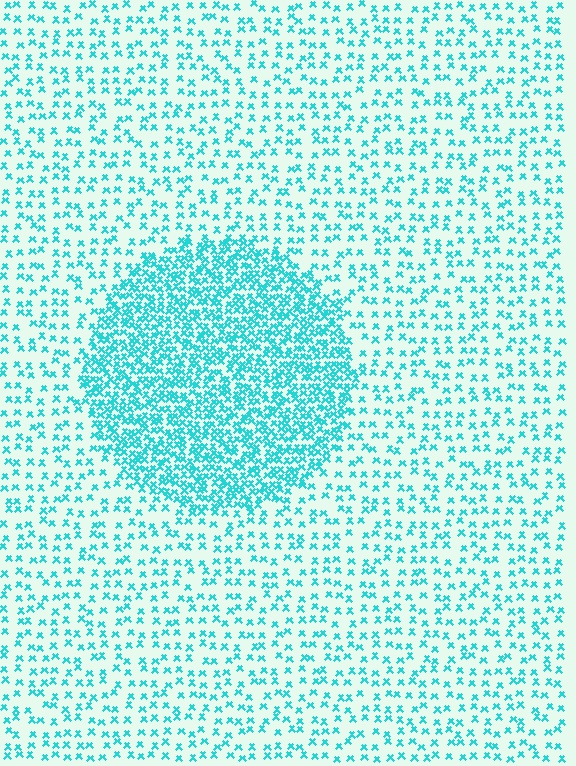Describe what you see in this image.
The image contains small cyan elements arranged at two different densities. A circle-shaped region is visible where the elements are more densely packed than the surrounding area.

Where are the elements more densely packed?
The elements are more densely packed inside the circle boundary.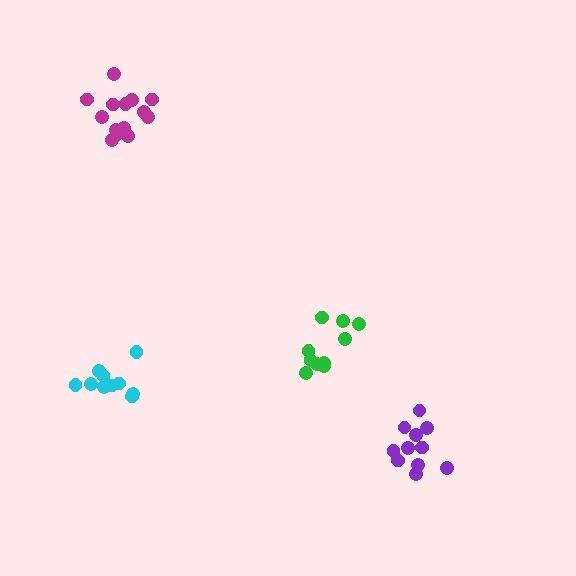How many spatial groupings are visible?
There are 4 spatial groupings.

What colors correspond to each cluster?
The clusters are colored: cyan, magenta, green, purple.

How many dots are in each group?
Group 1: 10 dots, Group 2: 14 dots, Group 3: 10 dots, Group 4: 11 dots (45 total).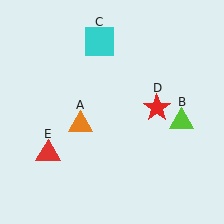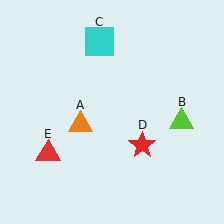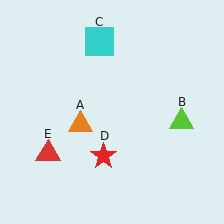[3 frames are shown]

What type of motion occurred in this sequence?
The red star (object D) rotated clockwise around the center of the scene.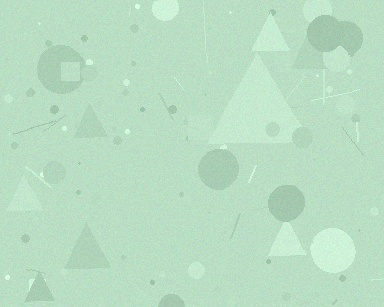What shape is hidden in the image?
A triangle is hidden in the image.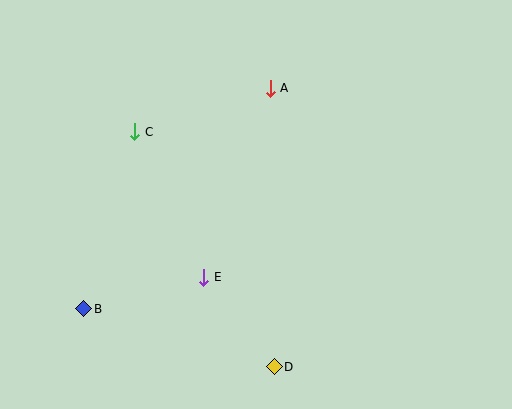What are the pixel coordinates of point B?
Point B is at (84, 309).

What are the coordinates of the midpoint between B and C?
The midpoint between B and C is at (109, 220).